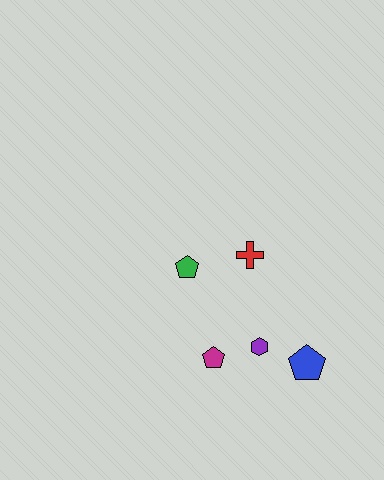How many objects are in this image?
There are 5 objects.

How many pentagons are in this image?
There are 3 pentagons.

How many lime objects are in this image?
There are no lime objects.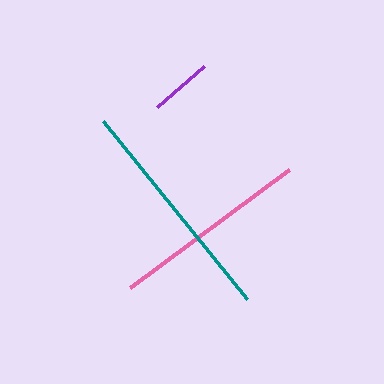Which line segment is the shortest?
The purple line is the shortest at approximately 63 pixels.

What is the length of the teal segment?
The teal segment is approximately 229 pixels long.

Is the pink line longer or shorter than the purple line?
The pink line is longer than the purple line.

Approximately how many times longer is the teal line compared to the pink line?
The teal line is approximately 1.2 times the length of the pink line.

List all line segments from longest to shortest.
From longest to shortest: teal, pink, purple.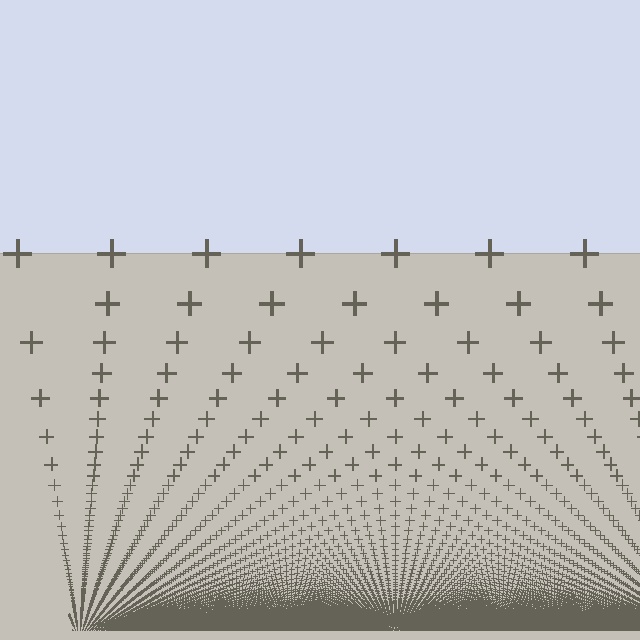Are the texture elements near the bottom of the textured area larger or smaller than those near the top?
Smaller. The gradient is inverted — elements near the bottom are smaller and denser.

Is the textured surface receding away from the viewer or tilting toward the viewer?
The surface appears to tilt toward the viewer. Texture elements get larger and sparser toward the top.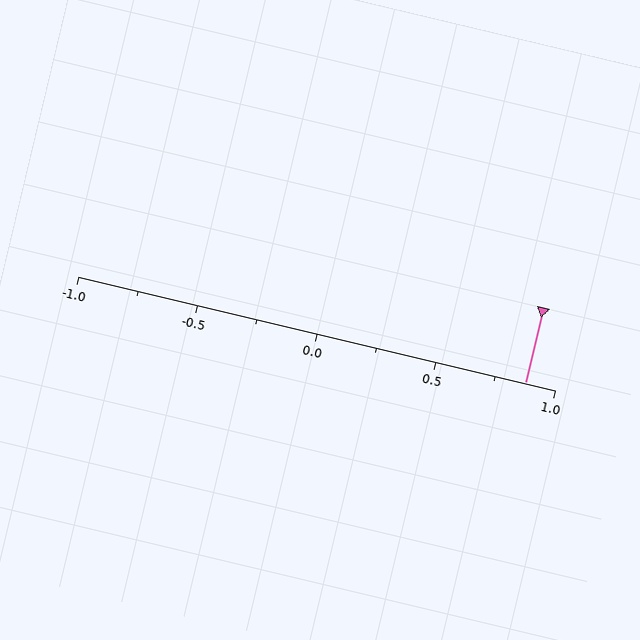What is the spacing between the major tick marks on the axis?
The major ticks are spaced 0.5 apart.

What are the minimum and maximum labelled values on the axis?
The axis runs from -1.0 to 1.0.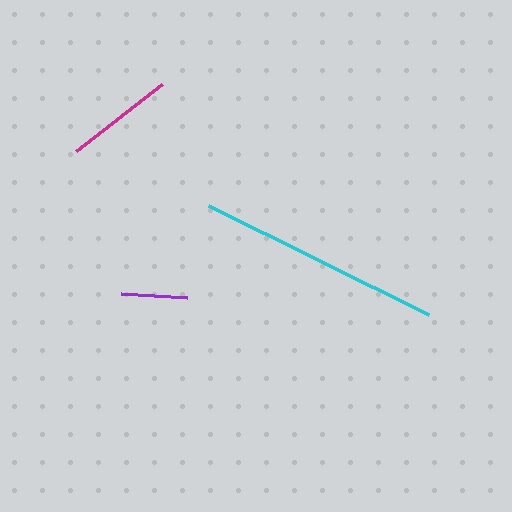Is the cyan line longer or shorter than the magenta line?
The cyan line is longer than the magenta line.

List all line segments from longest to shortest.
From longest to shortest: cyan, magenta, purple.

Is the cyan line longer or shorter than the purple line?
The cyan line is longer than the purple line.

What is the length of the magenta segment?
The magenta segment is approximately 108 pixels long.